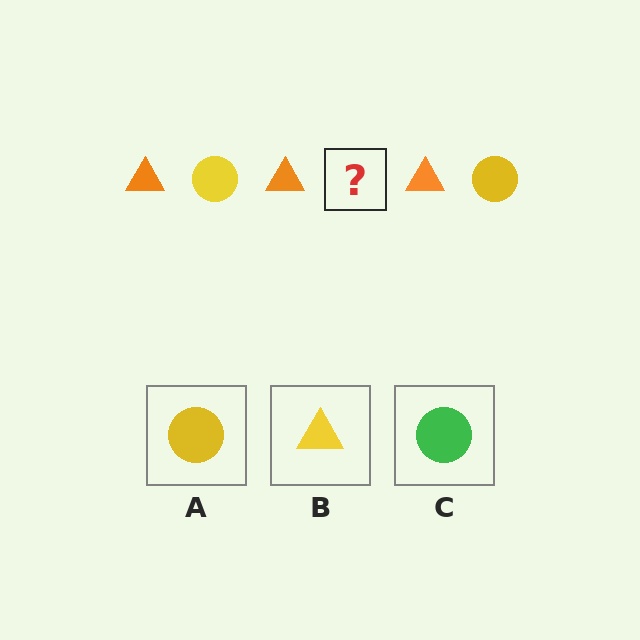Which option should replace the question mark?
Option A.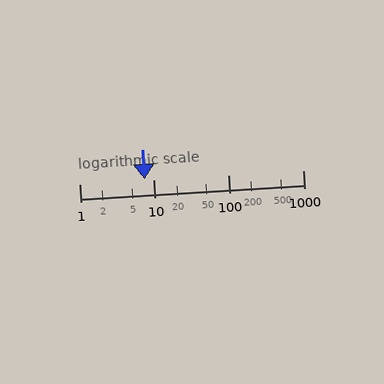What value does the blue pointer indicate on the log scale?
The pointer indicates approximately 7.6.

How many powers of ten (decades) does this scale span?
The scale spans 3 decades, from 1 to 1000.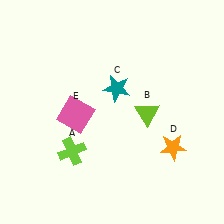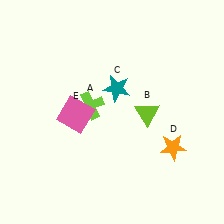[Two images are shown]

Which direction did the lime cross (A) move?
The lime cross (A) moved up.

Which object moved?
The lime cross (A) moved up.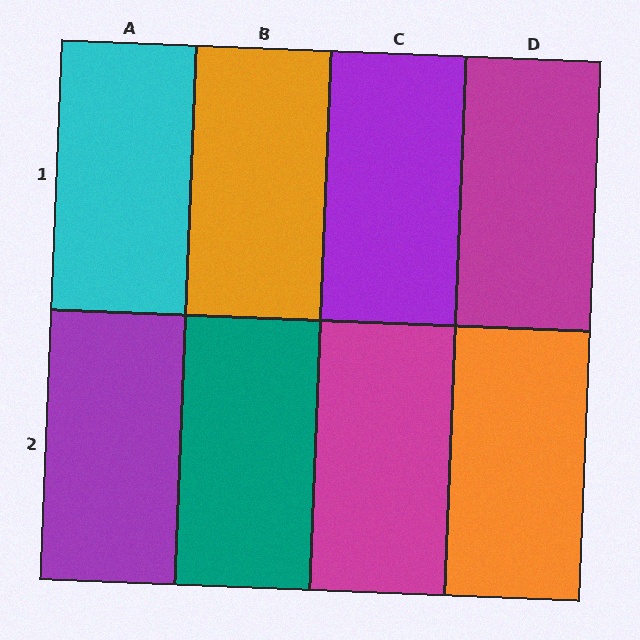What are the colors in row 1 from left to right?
Cyan, orange, purple, magenta.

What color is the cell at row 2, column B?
Teal.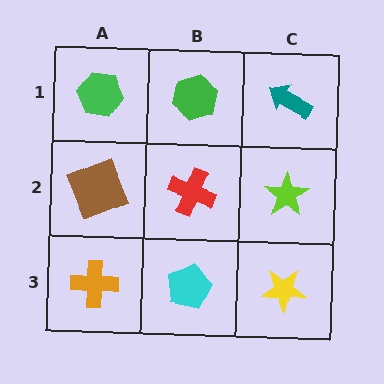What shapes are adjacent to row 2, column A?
A green hexagon (row 1, column A), an orange cross (row 3, column A), a red cross (row 2, column B).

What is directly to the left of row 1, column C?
A green hexagon.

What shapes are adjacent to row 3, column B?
A red cross (row 2, column B), an orange cross (row 3, column A), a yellow star (row 3, column C).